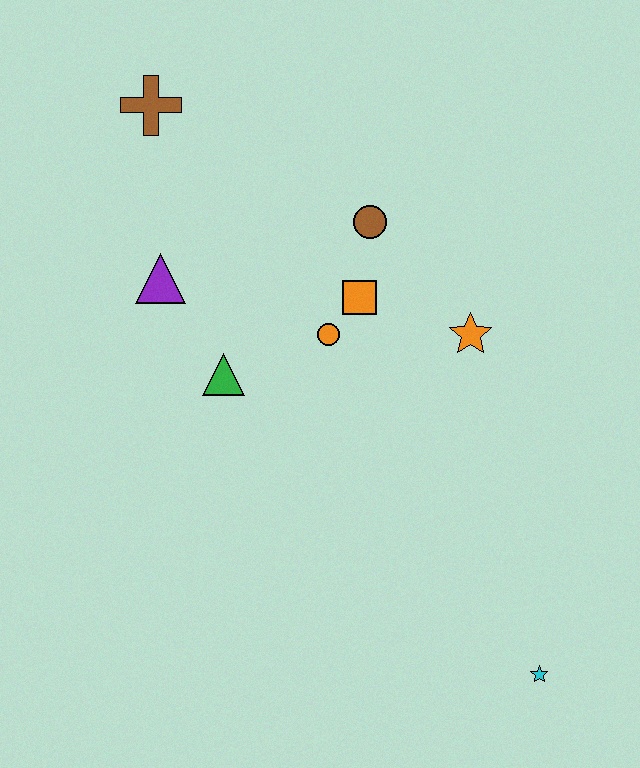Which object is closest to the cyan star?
The orange star is closest to the cyan star.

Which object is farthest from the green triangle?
The cyan star is farthest from the green triangle.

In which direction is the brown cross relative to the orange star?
The brown cross is to the left of the orange star.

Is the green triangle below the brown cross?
Yes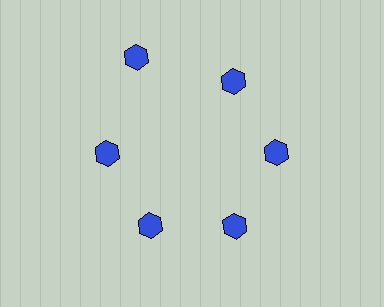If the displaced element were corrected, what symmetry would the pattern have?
It would have 6-fold rotational symmetry — the pattern would map onto itself every 60 degrees.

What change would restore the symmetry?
The symmetry would be restored by moving it inward, back onto the ring so that all 6 hexagons sit at equal angles and equal distance from the center.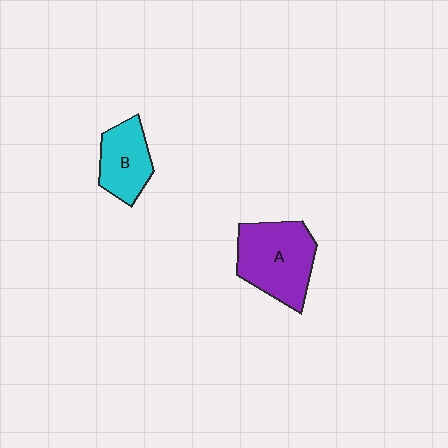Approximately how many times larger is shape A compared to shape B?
Approximately 1.5 times.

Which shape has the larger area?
Shape A (purple).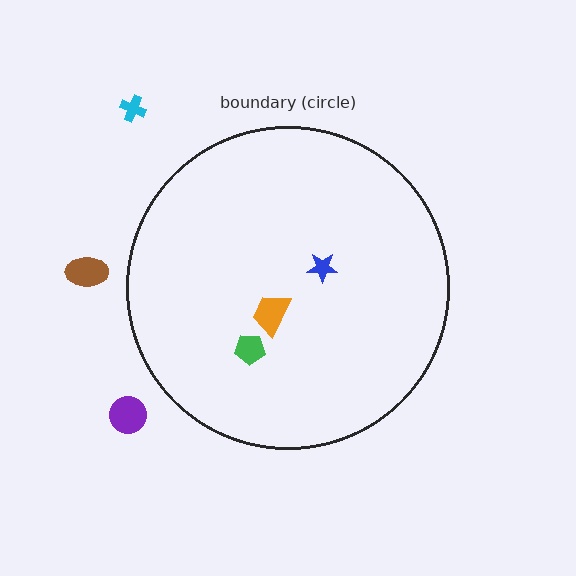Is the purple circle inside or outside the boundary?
Outside.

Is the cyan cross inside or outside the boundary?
Outside.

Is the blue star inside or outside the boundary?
Inside.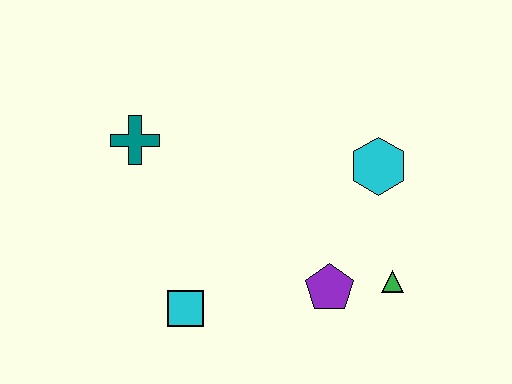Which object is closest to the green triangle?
The purple pentagon is closest to the green triangle.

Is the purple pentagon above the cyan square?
Yes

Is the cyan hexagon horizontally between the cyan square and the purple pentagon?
No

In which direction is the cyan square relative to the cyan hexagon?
The cyan square is to the left of the cyan hexagon.